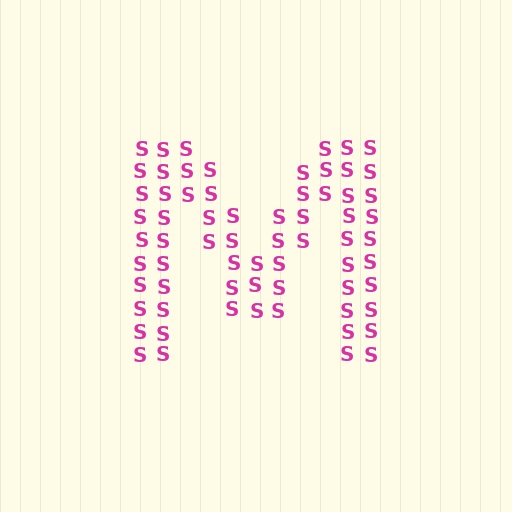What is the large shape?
The large shape is the letter M.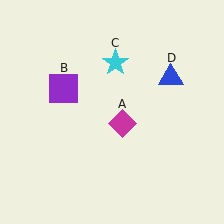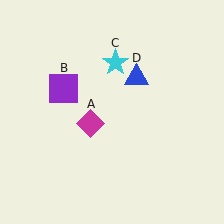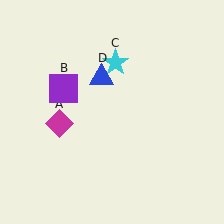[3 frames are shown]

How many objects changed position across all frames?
2 objects changed position: magenta diamond (object A), blue triangle (object D).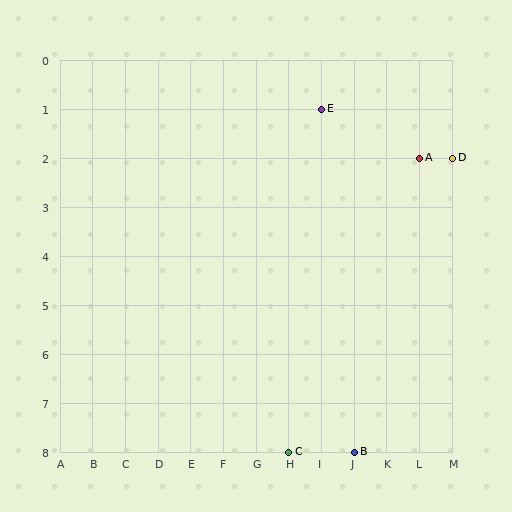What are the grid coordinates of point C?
Point C is at grid coordinates (H, 8).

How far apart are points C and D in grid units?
Points C and D are 5 columns and 6 rows apart (about 7.8 grid units diagonally).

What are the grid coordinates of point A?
Point A is at grid coordinates (L, 2).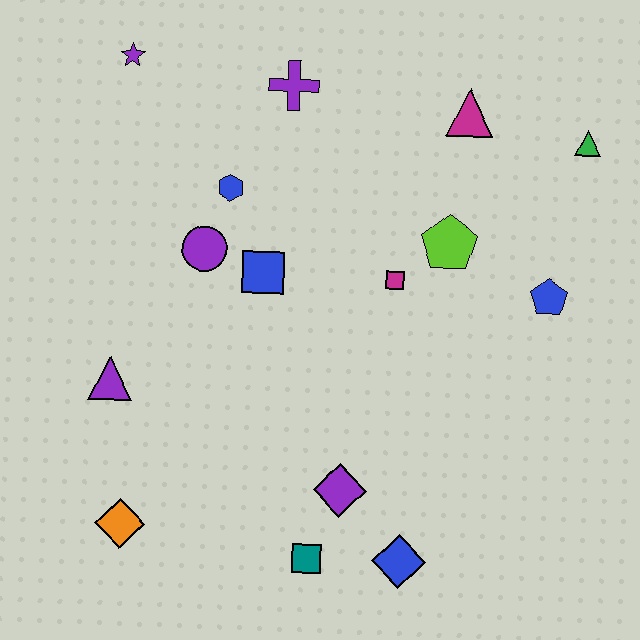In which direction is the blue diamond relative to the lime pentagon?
The blue diamond is below the lime pentagon.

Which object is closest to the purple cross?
The blue hexagon is closest to the purple cross.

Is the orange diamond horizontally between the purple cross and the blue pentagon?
No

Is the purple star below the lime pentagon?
No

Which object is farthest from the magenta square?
The orange diamond is farthest from the magenta square.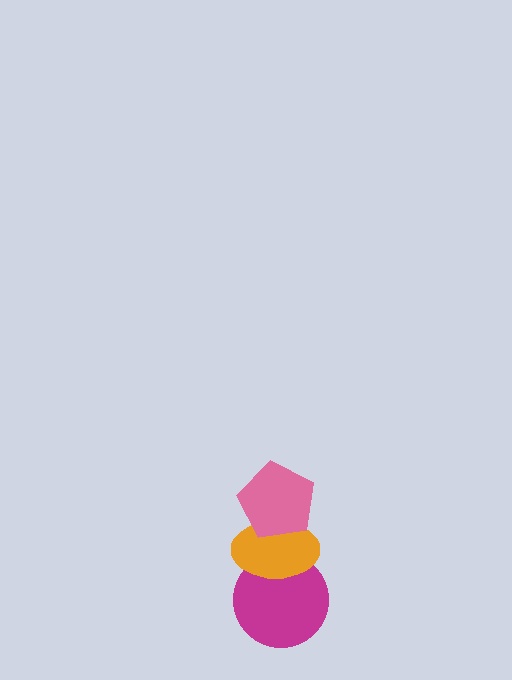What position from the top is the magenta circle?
The magenta circle is 3rd from the top.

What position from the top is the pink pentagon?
The pink pentagon is 1st from the top.